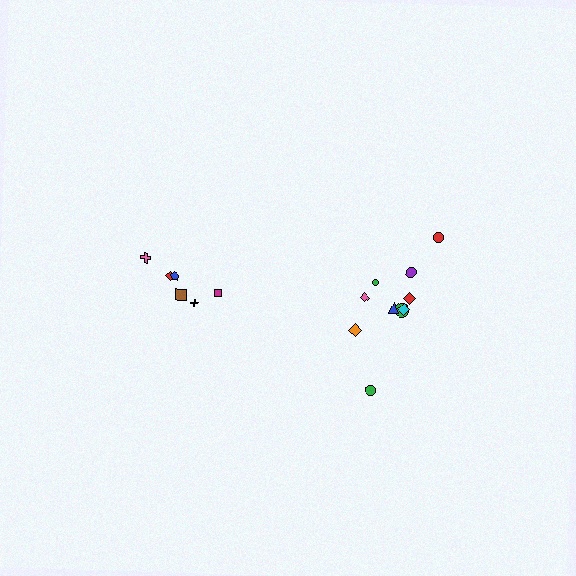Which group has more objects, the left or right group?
The right group.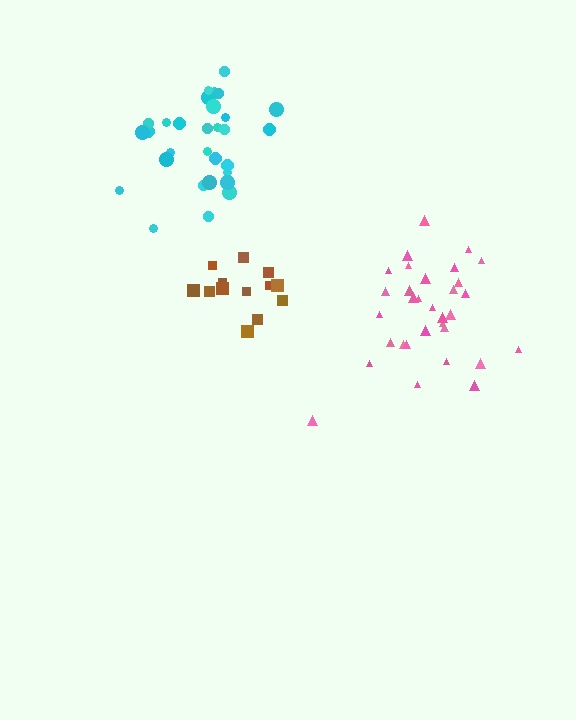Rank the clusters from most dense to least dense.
cyan, pink, brown.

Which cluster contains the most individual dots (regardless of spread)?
Pink (33).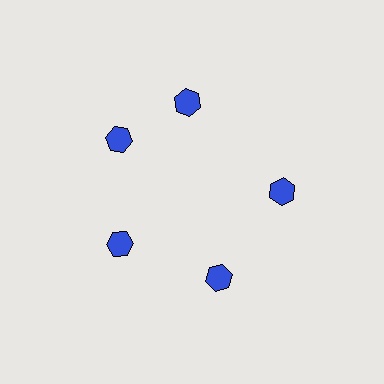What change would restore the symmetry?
The symmetry would be restored by rotating it back into even spacing with its neighbors so that all 5 hexagons sit at equal angles and equal distance from the center.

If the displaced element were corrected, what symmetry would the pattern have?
It would have 5-fold rotational symmetry — the pattern would map onto itself every 72 degrees.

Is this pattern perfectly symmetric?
No. The 5 blue hexagons are arranged in a ring, but one element near the 1 o'clock position is rotated out of alignment along the ring, breaking the 5-fold rotational symmetry.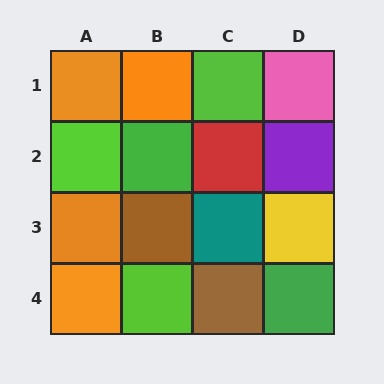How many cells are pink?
1 cell is pink.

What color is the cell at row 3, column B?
Brown.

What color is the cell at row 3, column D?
Yellow.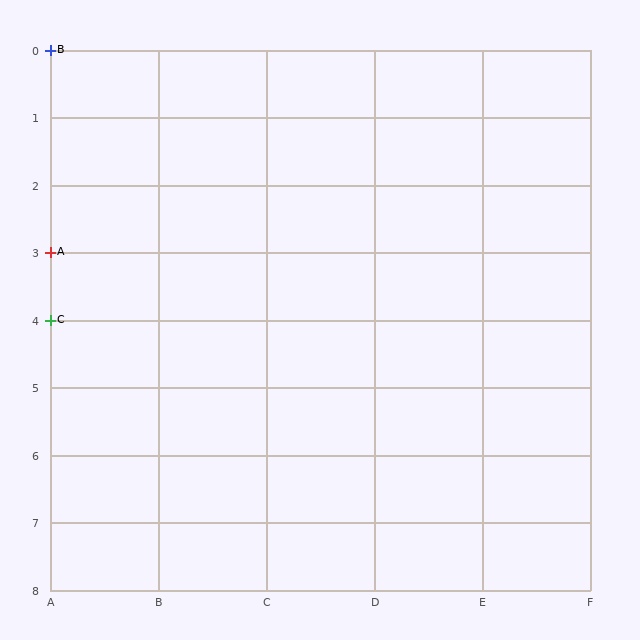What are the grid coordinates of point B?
Point B is at grid coordinates (A, 0).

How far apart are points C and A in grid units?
Points C and A are 1 row apart.